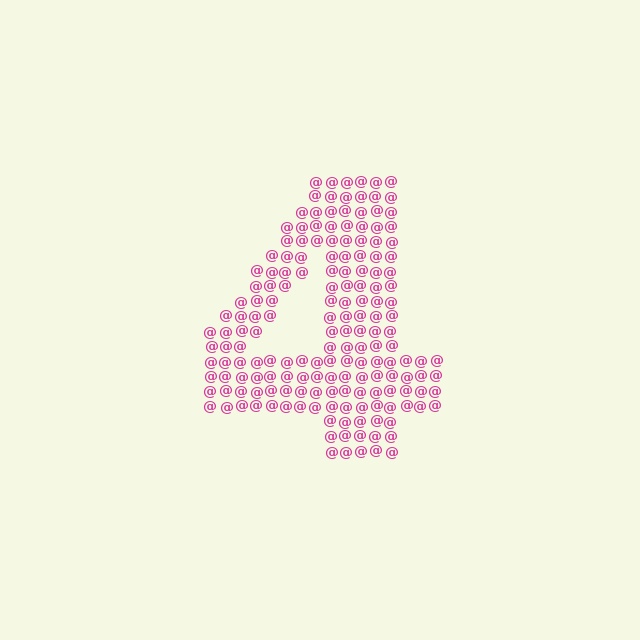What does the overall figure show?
The overall figure shows the digit 4.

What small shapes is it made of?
It is made of small at signs.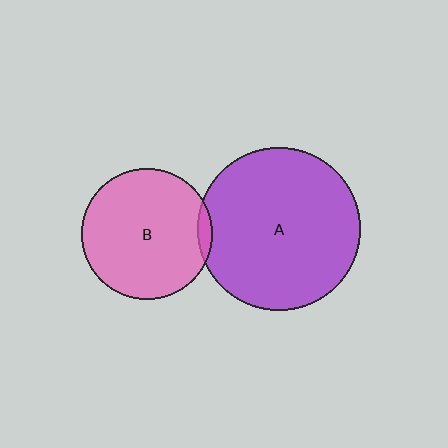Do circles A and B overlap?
Yes.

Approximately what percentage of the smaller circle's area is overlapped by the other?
Approximately 5%.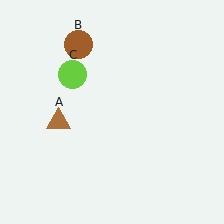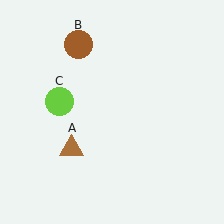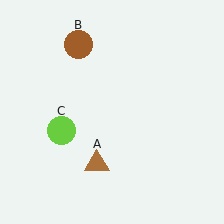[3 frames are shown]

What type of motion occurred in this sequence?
The brown triangle (object A), lime circle (object C) rotated counterclockwise around the center of the scene.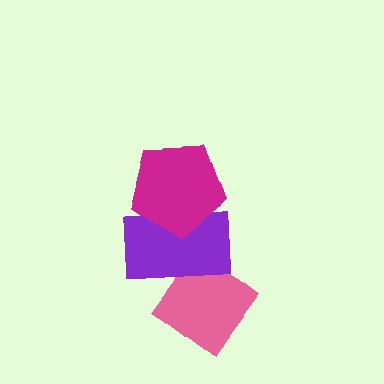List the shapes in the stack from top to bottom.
From top to bottom: the magenta pentagon, the purple rectangle, the pink diamond.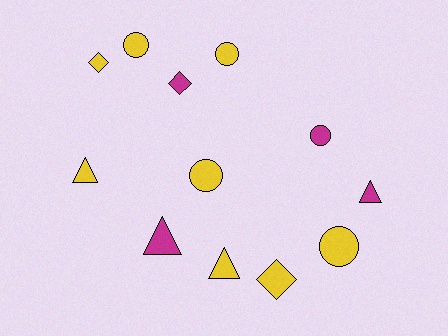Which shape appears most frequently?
Circle, with 5 objects.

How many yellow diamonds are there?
There are 2 yellow diamonds.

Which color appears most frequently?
Yellow, with 8 objects.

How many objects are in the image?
There are 12 objects.